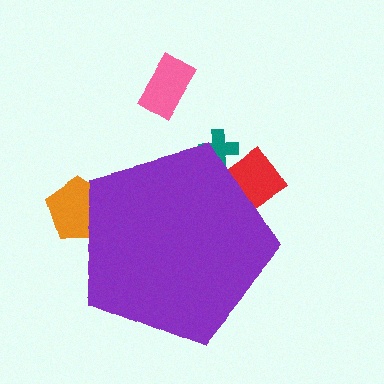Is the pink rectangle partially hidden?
No, the pink rectangle is fully visible.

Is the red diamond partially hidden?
Yes, the red diamond is partially hidden behind the purple pentagon.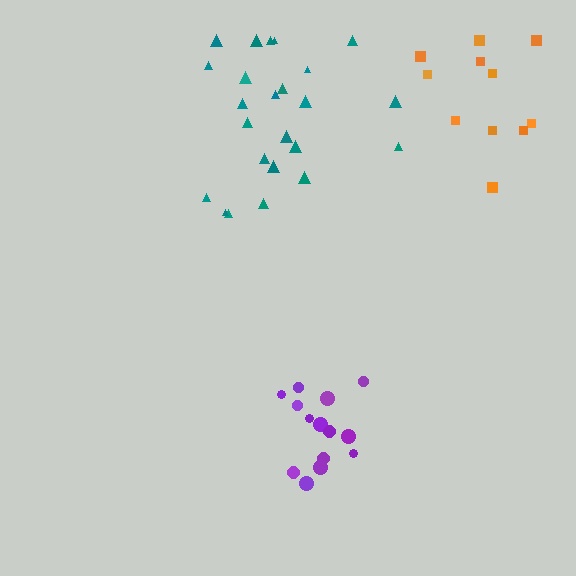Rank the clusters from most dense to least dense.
purple, teal, orange.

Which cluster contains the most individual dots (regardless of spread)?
Teal (24).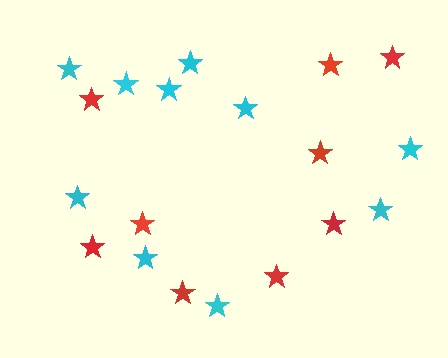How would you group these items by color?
There are 2 groups: one group of red stars (9) and one group of cyan stars (10).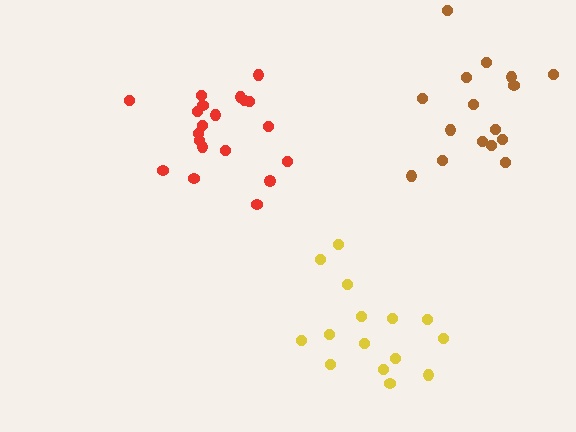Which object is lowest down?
The yellow cluster is bottommost.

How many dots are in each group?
Group 1: 20 dots, Group 2: 15 dots, Group 3: 16 dots (51 total).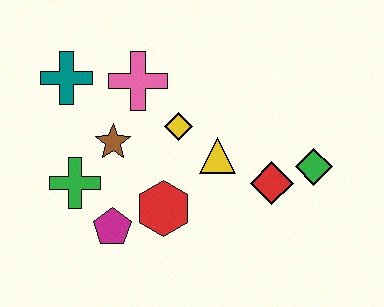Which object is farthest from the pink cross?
The green diamond is farthest from the pink cross.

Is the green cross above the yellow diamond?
No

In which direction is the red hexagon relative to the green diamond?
The red hexagon is to the left of the green diamond.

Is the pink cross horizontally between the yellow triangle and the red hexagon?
No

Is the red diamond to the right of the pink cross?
Yes